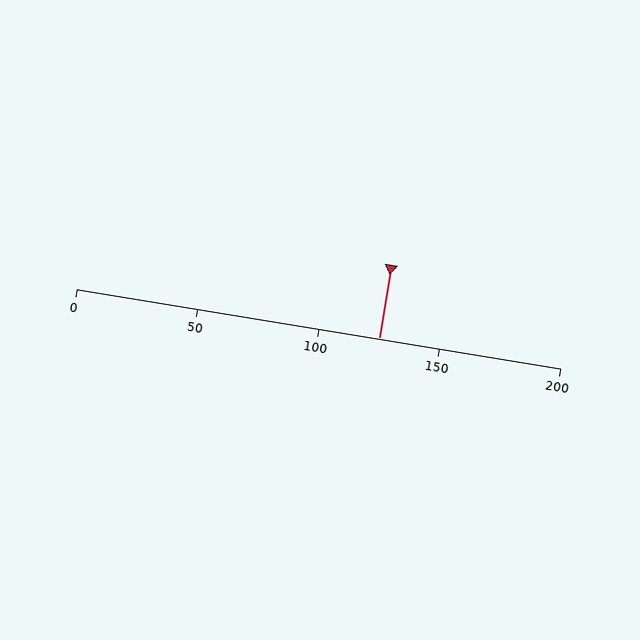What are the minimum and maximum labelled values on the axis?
The axis runs from 0 to 200.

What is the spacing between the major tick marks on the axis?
The major ticks are spaced 50 apart.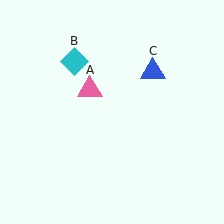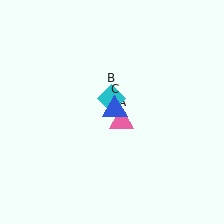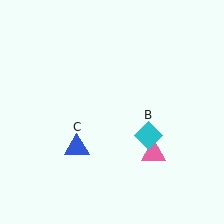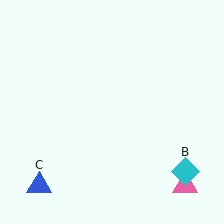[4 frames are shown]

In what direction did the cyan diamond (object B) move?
The cyan diamond (object B) moved down and to the right.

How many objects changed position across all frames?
3 objects changed position: pink triangle (object A), cyan diamond (object B), blue triangle (object C).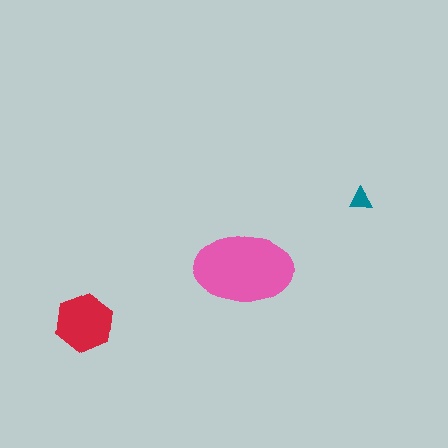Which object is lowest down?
The red hexagon is bottommost.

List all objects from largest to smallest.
The pink ellipse, the red hexagon, the teal triangle.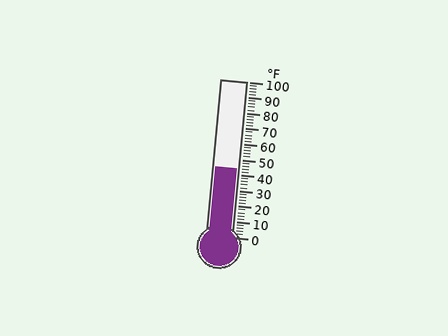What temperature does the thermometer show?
The thermometer shows approximately 44°F.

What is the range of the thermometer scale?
The thermometer scale ranges from 0°F to 100°F.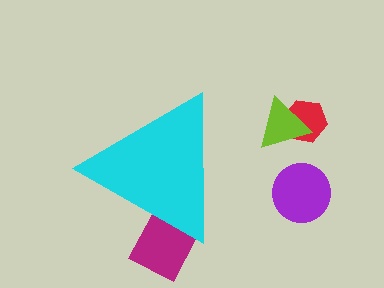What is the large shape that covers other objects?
A cyan triangle.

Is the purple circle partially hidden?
No, the purple circle is fully visible.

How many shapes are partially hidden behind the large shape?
1 shape is partially hidden.